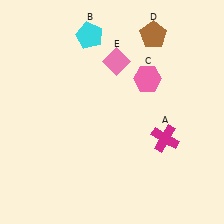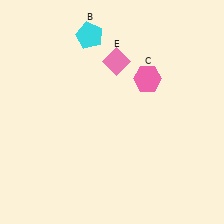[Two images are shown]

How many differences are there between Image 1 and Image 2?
There are 2 differences between the two images.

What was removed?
The magenta cross (A), the brown pentagon (D) were removed in Image 2.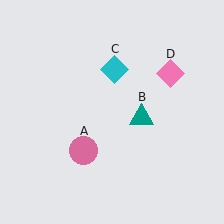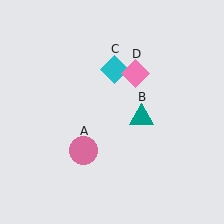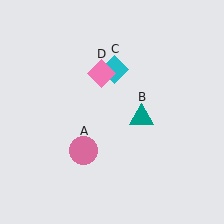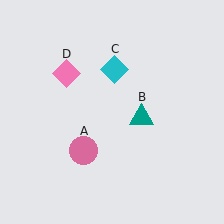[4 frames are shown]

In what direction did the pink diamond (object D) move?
The pink diamond (object D) moved left.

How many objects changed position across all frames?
1 object changed position: pink diamond (object D).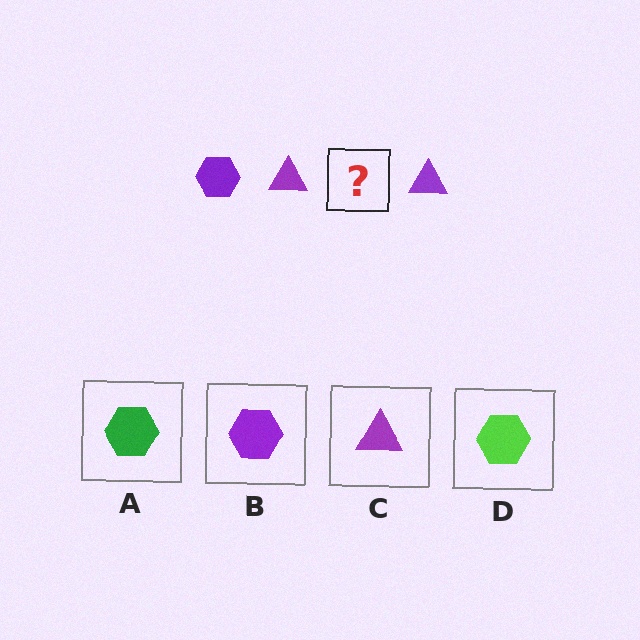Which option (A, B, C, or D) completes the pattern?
B.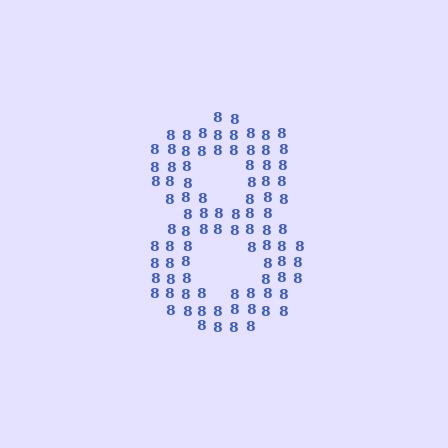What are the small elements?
The small elements are digit 8's.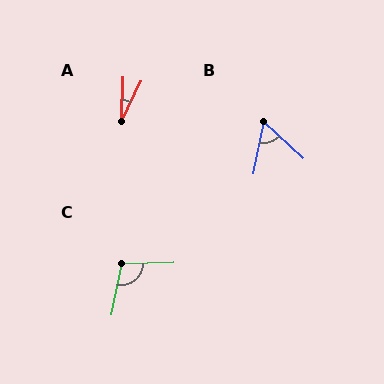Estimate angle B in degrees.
Approximately 59 degrees.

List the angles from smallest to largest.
A (25°), B (59°), C (104°).